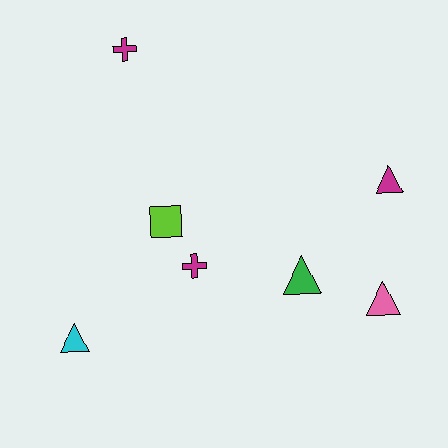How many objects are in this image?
There are 7 objects.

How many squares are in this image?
There is 1 square.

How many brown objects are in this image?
There are no brown objects.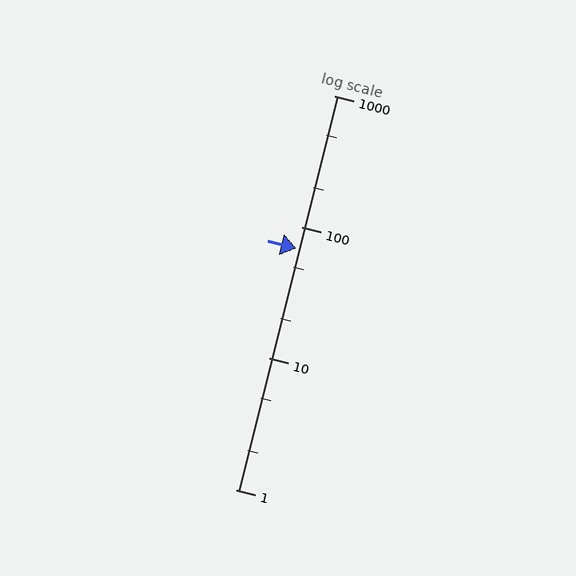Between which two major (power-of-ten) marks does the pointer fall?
The pointer is between 10 and 100.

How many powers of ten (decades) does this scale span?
The scale spans 3 decades, from 1 to 1000.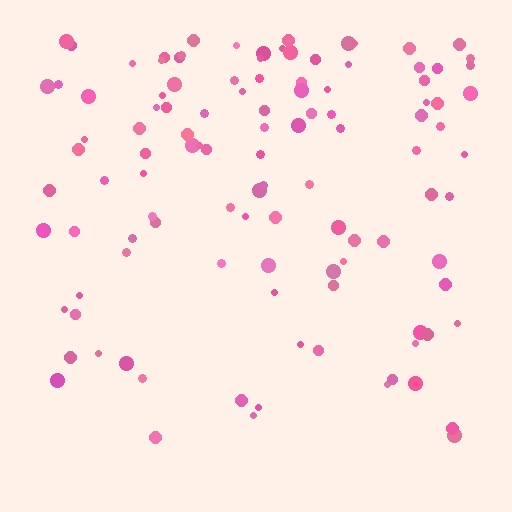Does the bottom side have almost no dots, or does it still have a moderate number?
Still a moderate number, just noticeably fewer than the top.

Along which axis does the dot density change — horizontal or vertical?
Vertical.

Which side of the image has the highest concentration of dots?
The top.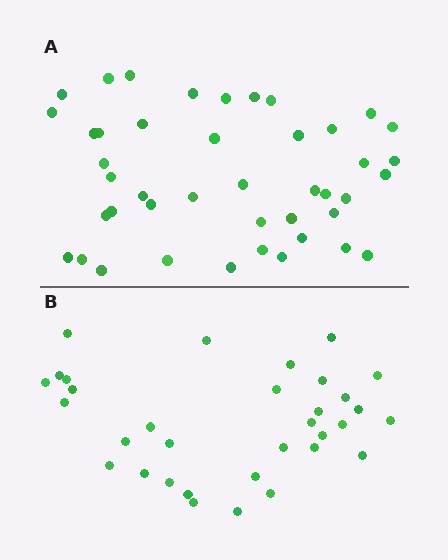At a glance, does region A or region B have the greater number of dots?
Region A (the top region) has more dots.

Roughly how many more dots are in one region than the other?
Region A has roughly 10 or so more dots than region B.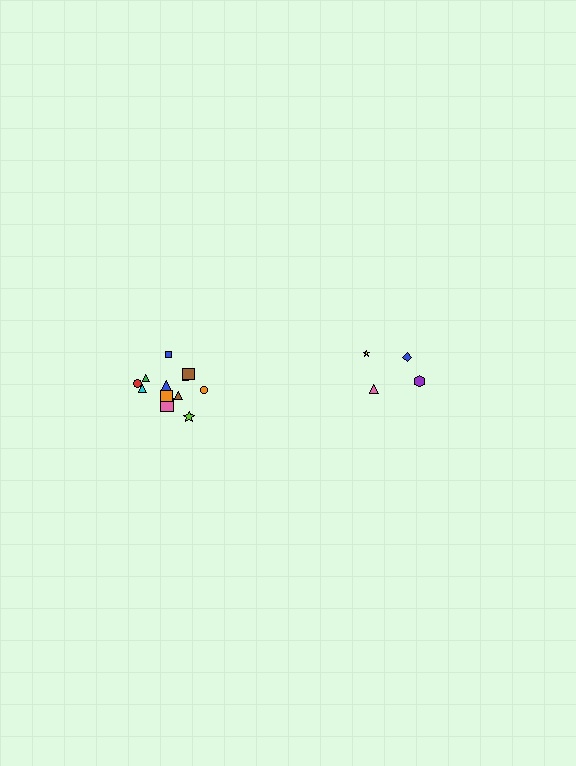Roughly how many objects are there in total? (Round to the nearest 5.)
Roughly 15 objects in total.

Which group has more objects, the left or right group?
The left group.